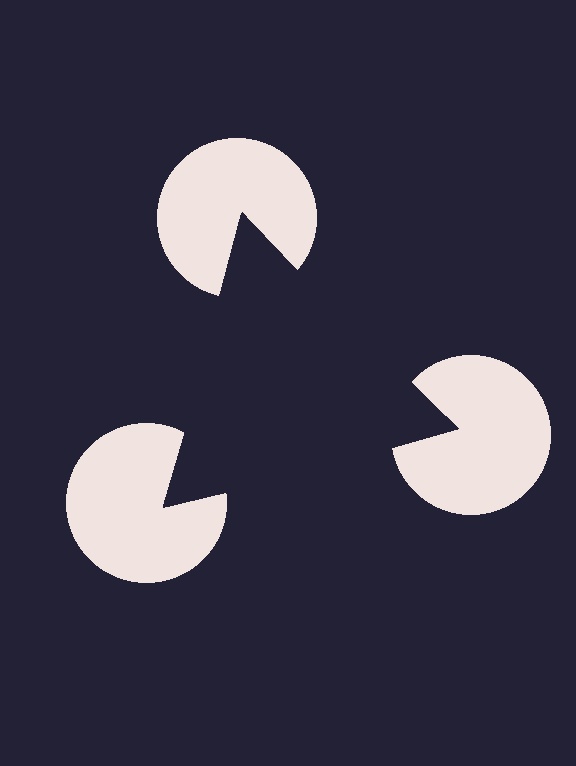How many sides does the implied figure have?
3 sides.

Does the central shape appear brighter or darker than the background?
It typically appears slightly darker than the background, even though no actual brightness change is drawn.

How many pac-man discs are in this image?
There are 3 — one at each vertex of the illusory triangle.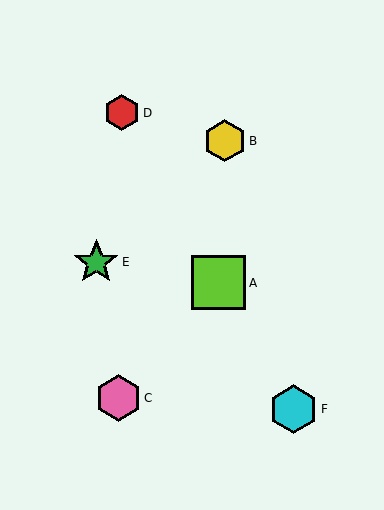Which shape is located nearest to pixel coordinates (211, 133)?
The yellow hexagon (labeled B) at (225, 141) is nearest to that location.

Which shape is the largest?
The lime square (labeled A) is the largest.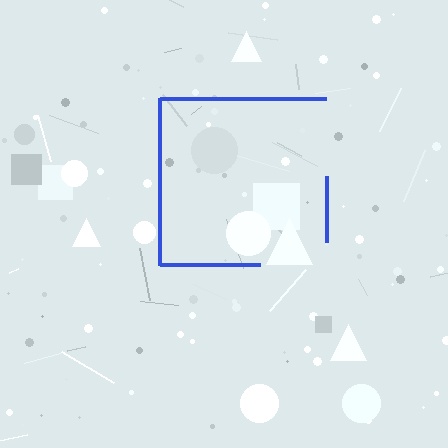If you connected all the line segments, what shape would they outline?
They would outline a square.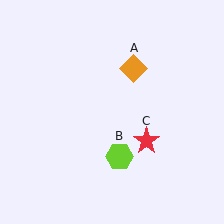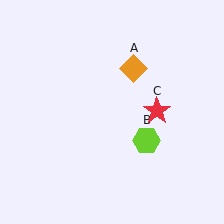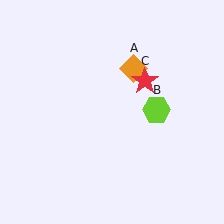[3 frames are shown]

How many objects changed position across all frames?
2 objects changed position: lime hexagon (object B), red star (object C).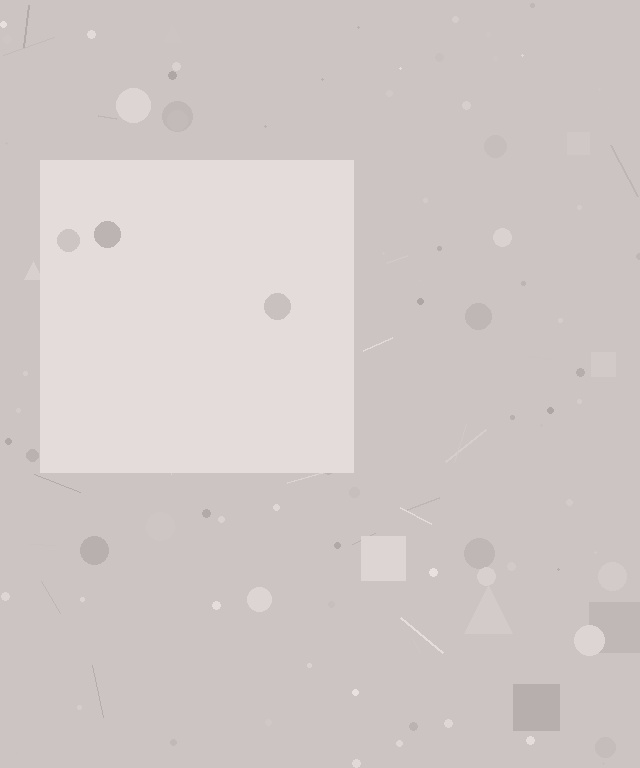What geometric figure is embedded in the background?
A square is embedded in the background.